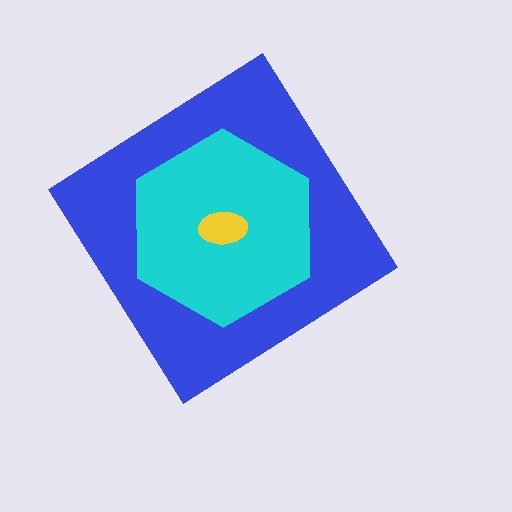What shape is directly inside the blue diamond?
The cyan hexagon.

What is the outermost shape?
The blue diamond.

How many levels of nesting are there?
3.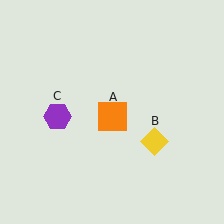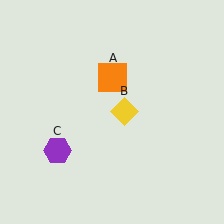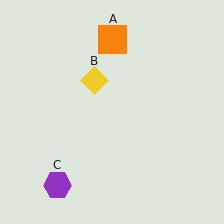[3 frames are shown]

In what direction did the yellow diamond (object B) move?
The yellow diamond (object B) moved up and to the left.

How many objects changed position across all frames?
3 objects changed position: orange square (object A), yellow diamond (object B), purple hexagon (object C).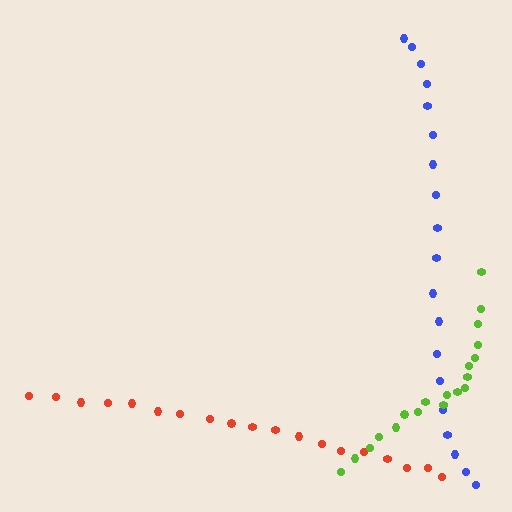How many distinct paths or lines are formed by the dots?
There are 3 distinct paths.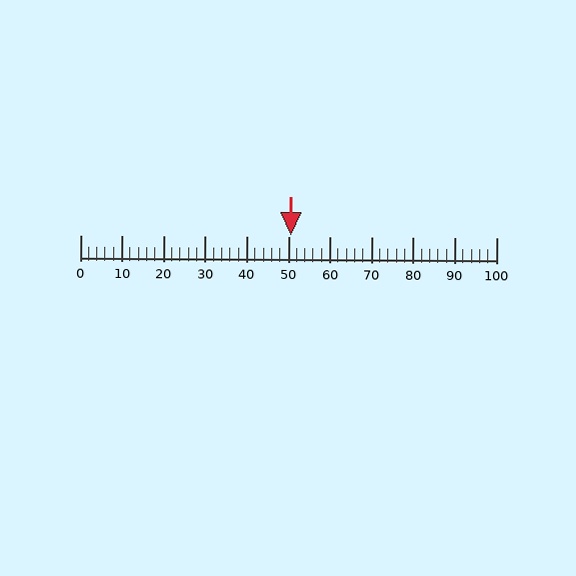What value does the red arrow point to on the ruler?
The red arrow points to approximately 50.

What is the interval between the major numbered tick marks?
The major tick marks are spaced 10 units apart.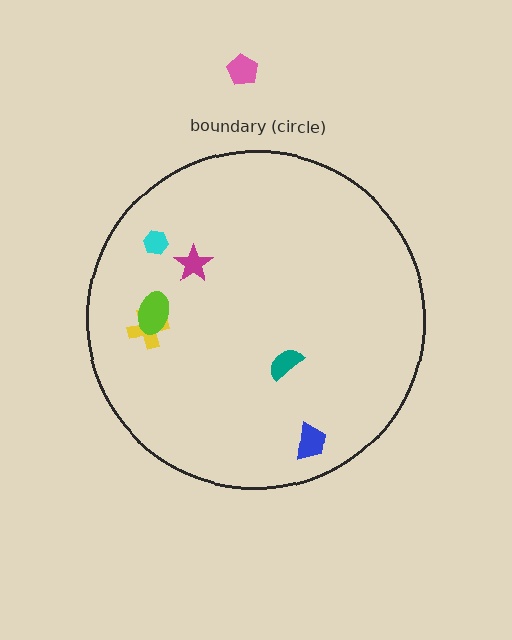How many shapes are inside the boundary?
6 inside, 1 outside.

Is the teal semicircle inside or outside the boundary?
Inside.